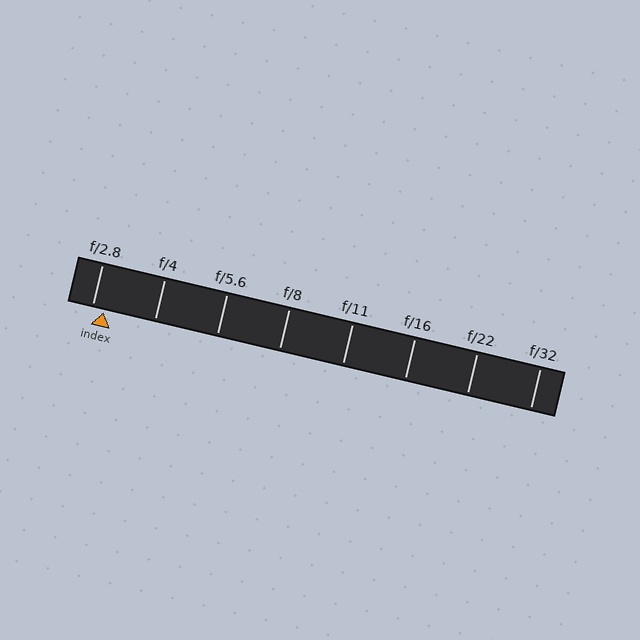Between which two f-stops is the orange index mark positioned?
The index mark is between f/2.8 and f/4.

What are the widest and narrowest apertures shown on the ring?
The widest aperture shown is f/2.8 and the narrowest is f/32.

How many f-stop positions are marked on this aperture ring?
There are 8 f-stop positions marked.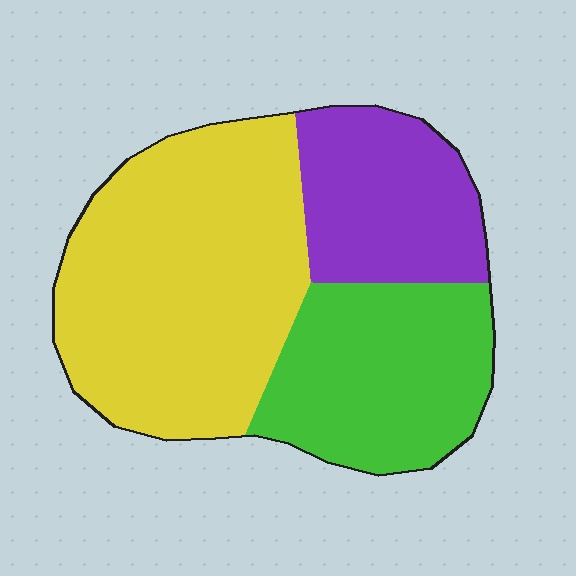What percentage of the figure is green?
Green covers 29% of the figure.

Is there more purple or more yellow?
Yellow.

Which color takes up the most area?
Yellow, at roughly 50%.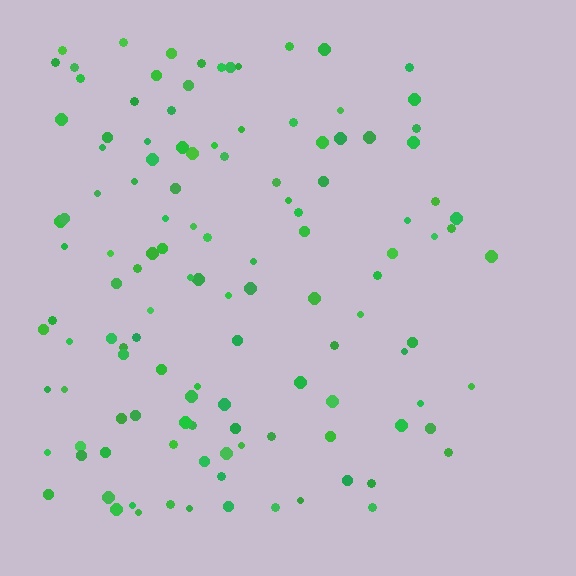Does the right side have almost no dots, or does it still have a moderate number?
Still a moderate number, just noticeably fewer than the left.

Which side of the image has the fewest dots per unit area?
The right.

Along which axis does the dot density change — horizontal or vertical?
Horizontal.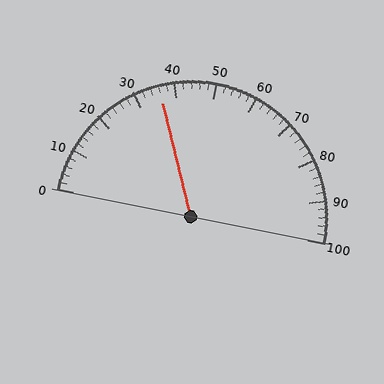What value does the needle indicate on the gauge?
The needle indicates approximately 36.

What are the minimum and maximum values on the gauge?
The gauge ranges from 0 to 100.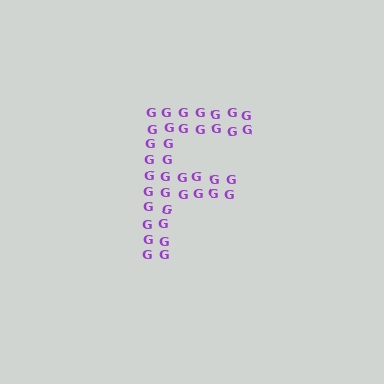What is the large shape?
The large shape is the letter F.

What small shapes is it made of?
It is made of small letter G's.